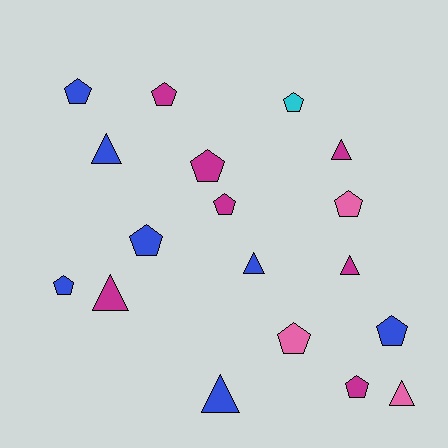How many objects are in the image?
There are 18 objects.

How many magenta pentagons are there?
There are 4 magenta pentagons.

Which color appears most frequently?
Blue, with 7 objects.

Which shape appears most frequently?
Pentagon, with 11 objects.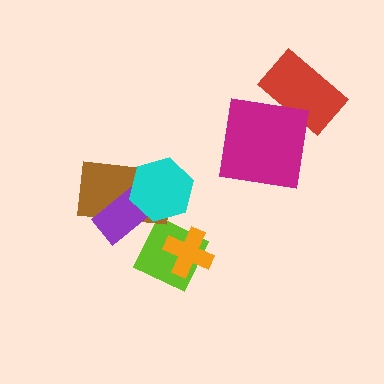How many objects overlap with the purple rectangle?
2 objects overlap with the purple rectangle.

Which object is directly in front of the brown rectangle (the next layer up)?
The purple rectangle is directly in front of the brown rectangle.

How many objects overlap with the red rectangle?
1 object overlaps with the red rectangle.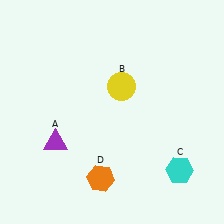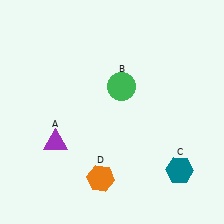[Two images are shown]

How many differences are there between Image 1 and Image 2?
There are 2 differences between the two images.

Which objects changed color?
B changed from yellow to green. C changed from cyan to teal.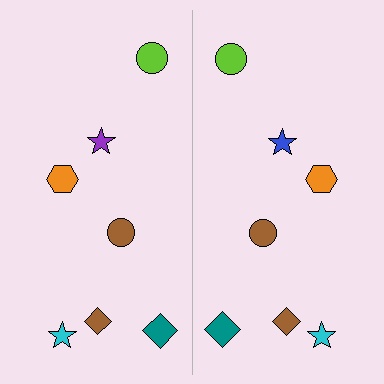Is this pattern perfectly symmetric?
No, the pattern is not perfectly symmetric. The blue star on the right side breaks the symmetry — its mirror counterpart is purple.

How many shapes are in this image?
There are 14 shapes in this image.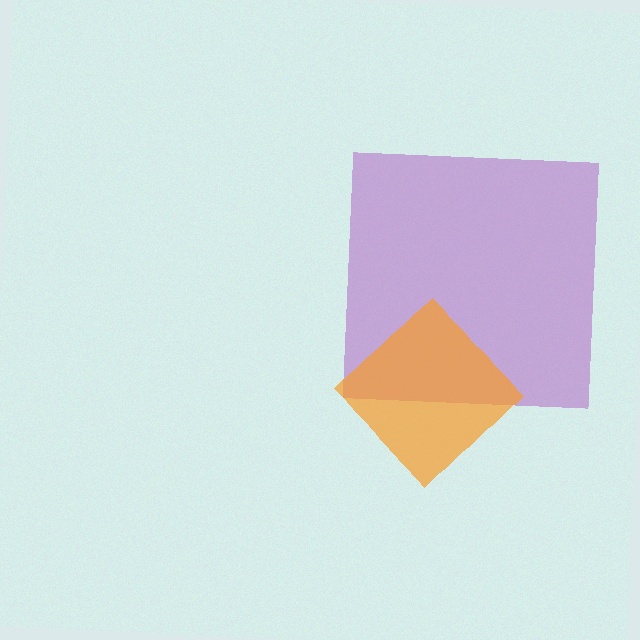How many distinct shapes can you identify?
There are 2 distinct shapes: a purple square, an orange diamond.